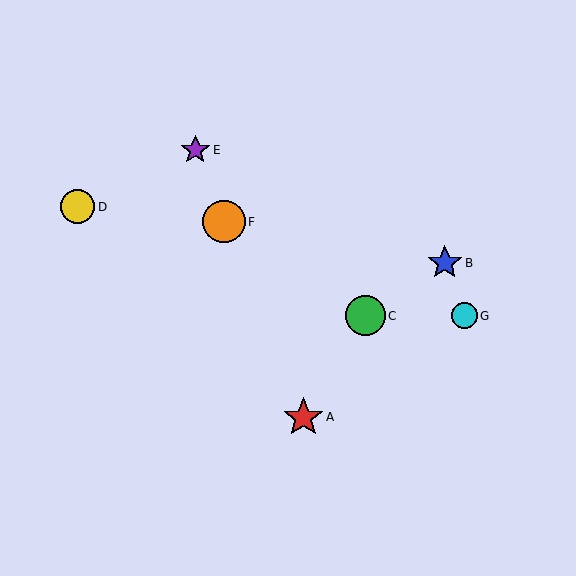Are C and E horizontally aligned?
No, C is at y≈316 and E is at y≈150.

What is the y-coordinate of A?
Object A is at y≈417.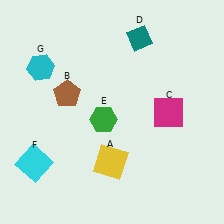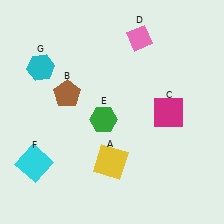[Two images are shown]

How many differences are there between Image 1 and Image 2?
There is 1 difference between the two images.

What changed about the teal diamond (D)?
In Image 1, D is teal. In Image 2, it changed to pink.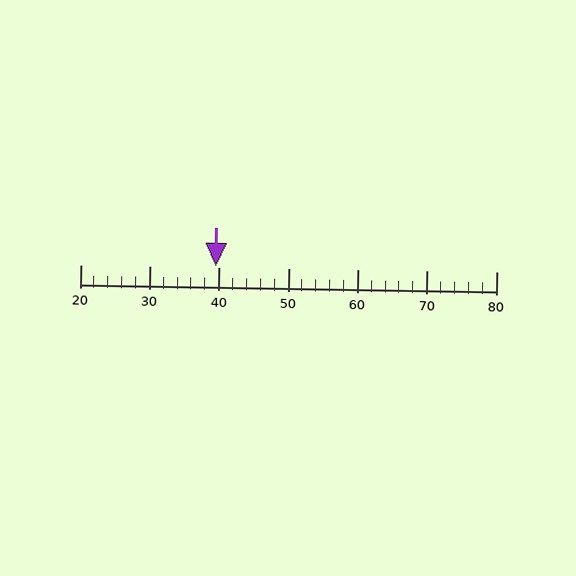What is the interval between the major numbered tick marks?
The major tick marks are spaced 10 units apart.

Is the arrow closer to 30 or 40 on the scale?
The arrow is closer to 40.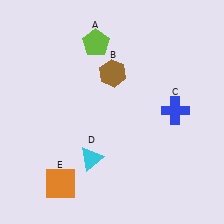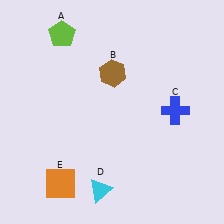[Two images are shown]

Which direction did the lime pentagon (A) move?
The lime pentagon (A) moved left.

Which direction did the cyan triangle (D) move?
The cyan triangle (D) moved down.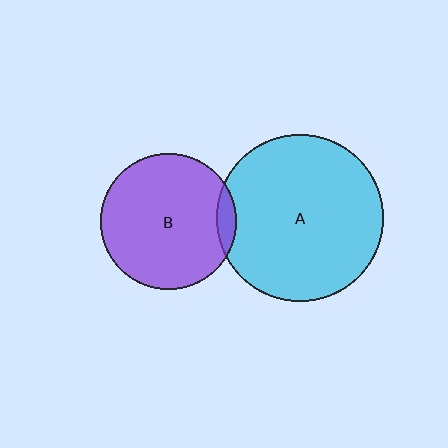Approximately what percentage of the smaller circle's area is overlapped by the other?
Approximately 5%.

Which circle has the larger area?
Circle A (cyan).